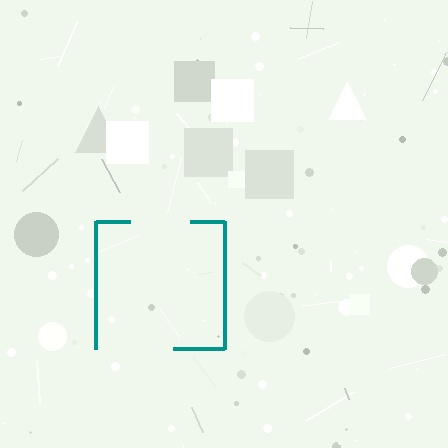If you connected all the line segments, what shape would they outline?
They would outline a square.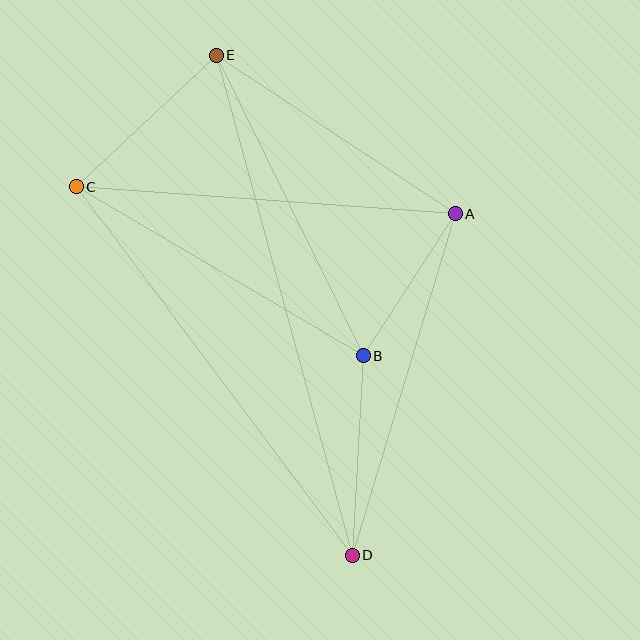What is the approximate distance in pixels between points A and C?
The distance between A and C is approximately 380 pixels.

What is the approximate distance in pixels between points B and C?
The distance between B and C is approximately 333 pixels.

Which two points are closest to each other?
Points A and B are closest to each other.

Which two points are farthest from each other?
Points D and E are farthest from each other.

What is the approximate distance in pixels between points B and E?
The distance between B and E is approximately 334 pixels.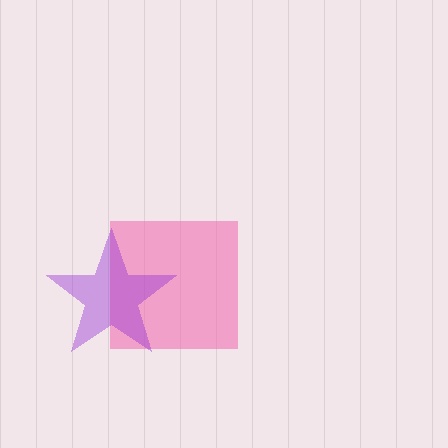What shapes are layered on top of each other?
The layered shapes are: a pink square, a purple star.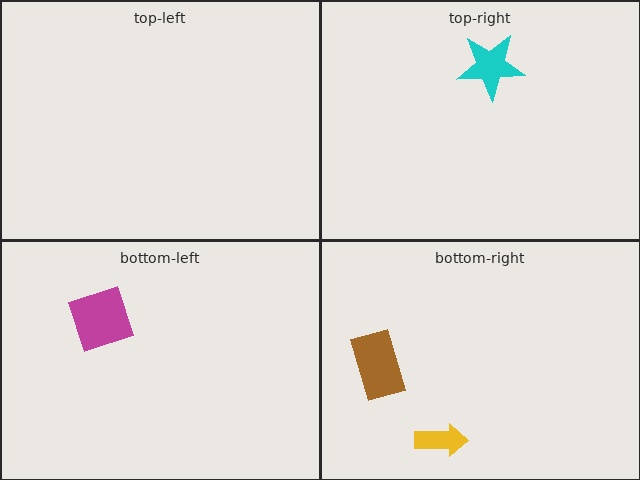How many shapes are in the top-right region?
1.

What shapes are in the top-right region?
The cyan star.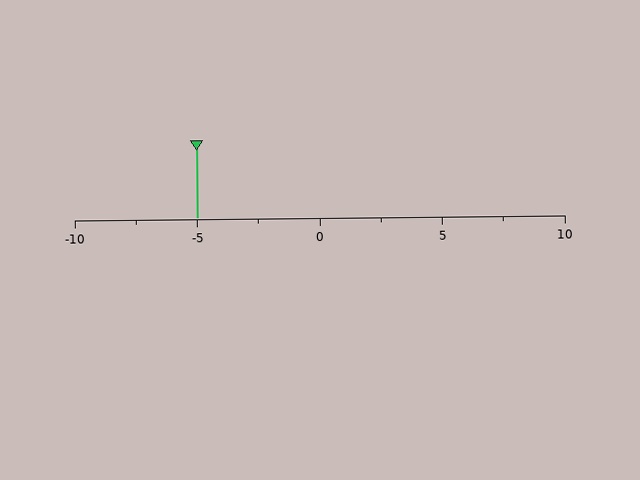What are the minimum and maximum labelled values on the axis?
The axis runs from -10 to 10.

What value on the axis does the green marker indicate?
The marker indicates approximately -5.